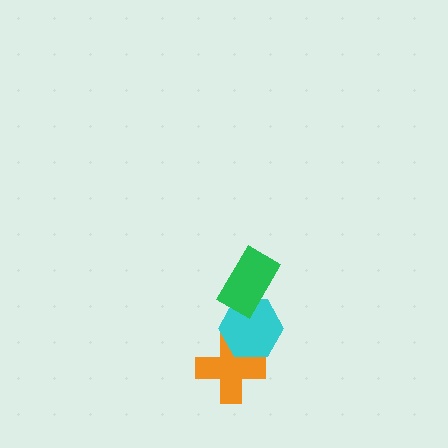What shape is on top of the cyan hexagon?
The green rectangle is on top of the cyan hexagon.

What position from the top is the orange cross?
The orange cross is 3rd from the top.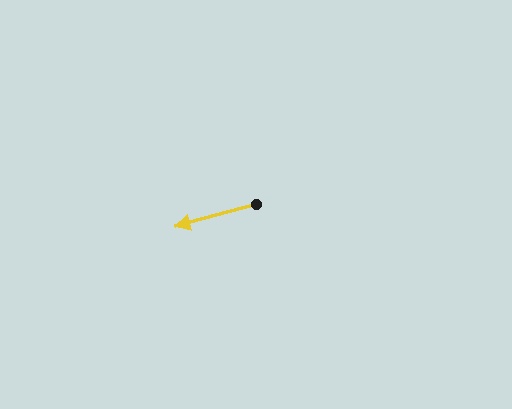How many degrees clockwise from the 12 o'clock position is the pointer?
Approximately 255 degrees.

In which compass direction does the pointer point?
West.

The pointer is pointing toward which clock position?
Roughly 9 o'clock.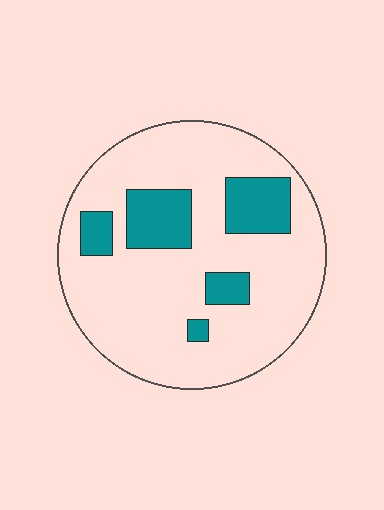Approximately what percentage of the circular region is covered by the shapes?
Approximately 20%.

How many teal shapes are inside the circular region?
5.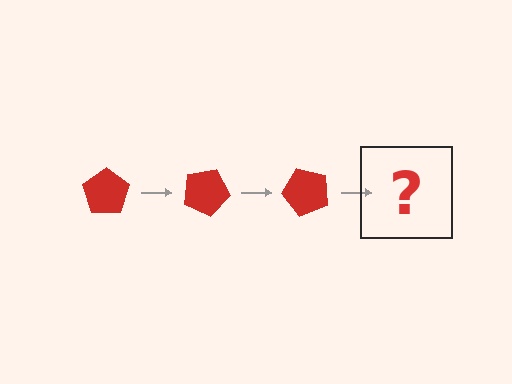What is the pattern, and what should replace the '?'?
The pattern is that the pentagon rotates 25 degrees each step. The '?' should be a red pentagon rotated 75 degrees.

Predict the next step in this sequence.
The next step is a red pentagon rotated 75 degrees.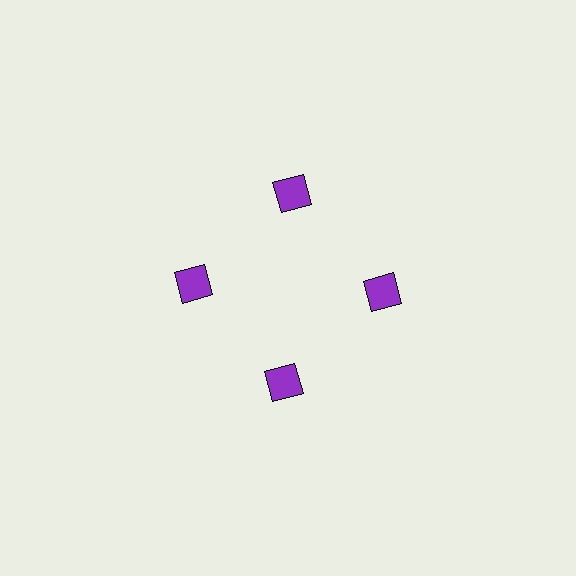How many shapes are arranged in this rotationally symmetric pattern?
There are 4 shapes, arranged in 4 groups of 1.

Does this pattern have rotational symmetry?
Yes, this pattern has 4-fold rotational symmetry. It looks the same after rotating 90 degrees around the center.